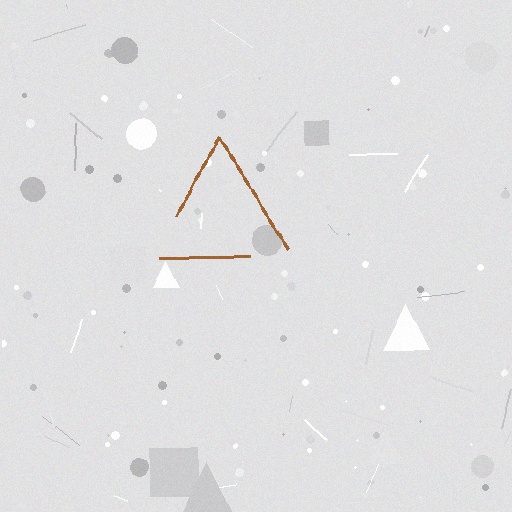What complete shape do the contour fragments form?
The contour fragments form a triangle.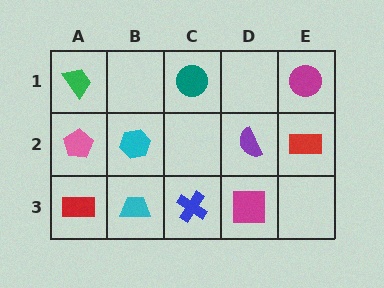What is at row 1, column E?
A magenta circle.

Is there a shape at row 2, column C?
No, that cell is empty.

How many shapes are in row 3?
4 shapes.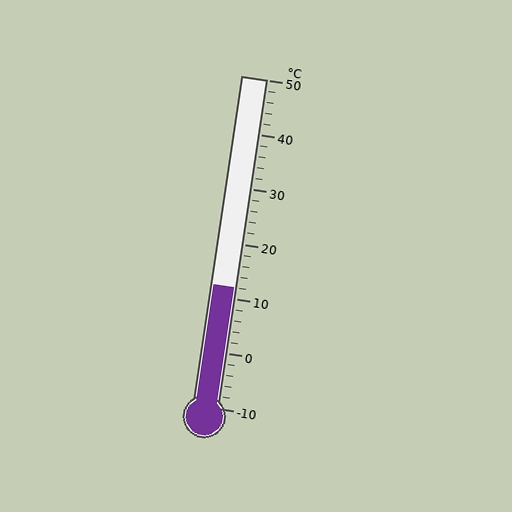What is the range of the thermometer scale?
The thermometer scale ranges from -10°C to 50°C.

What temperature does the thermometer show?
The thermometer shows approximately 12°C.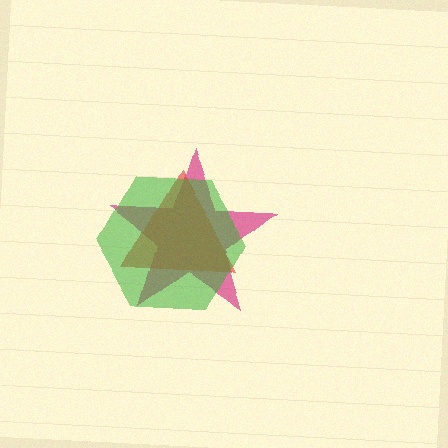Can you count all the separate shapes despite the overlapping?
Yes, there are 3 separate shapes.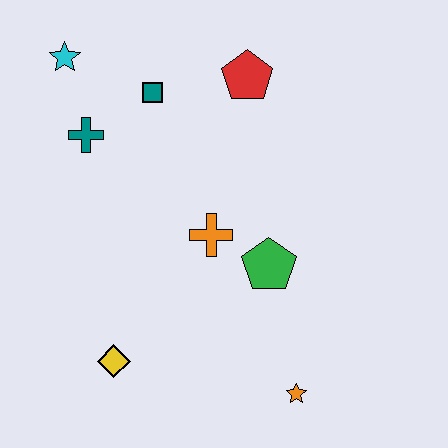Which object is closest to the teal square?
The teal cross is closest to the teal square.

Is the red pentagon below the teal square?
No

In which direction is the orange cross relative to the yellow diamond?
The orange cross is above the yellow diamond.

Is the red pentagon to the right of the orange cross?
Yes